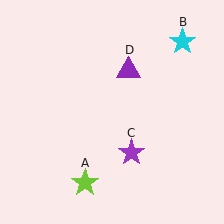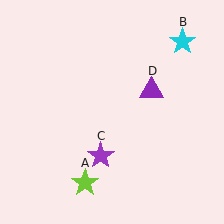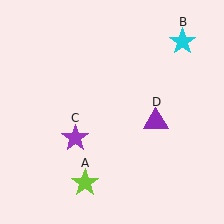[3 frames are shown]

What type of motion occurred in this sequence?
The purple star (object C), purple triangle (object D) rotated clockwise around the center of the scene.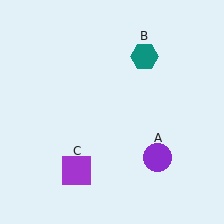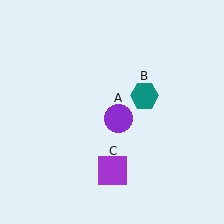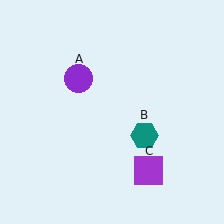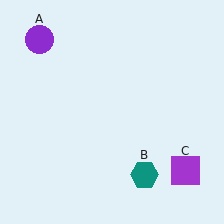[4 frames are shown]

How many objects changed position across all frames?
3 objects changed position: purple circle (object A), teal hexagon (object B), purple square (object C).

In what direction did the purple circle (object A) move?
The purple circle (object A) moved up and to the left.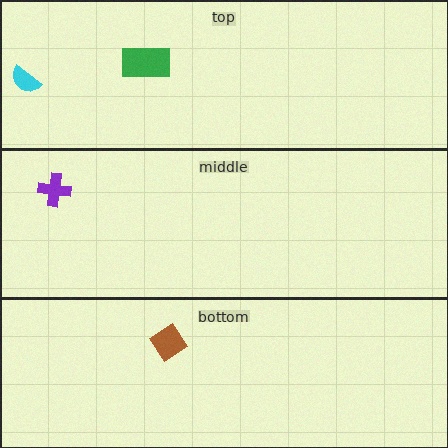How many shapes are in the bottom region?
1.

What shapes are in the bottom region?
The brown diamond.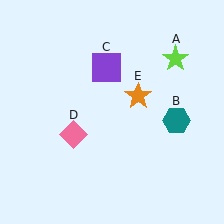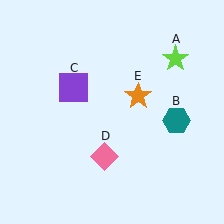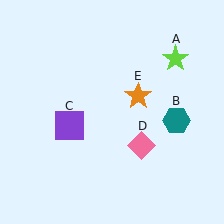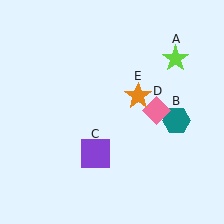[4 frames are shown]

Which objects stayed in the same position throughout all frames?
Lime star (object A) and teal hexagon (object B) and orange star (object E) remained stationary.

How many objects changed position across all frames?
2 objects changed position: purple square (object C), pink diamond (object D).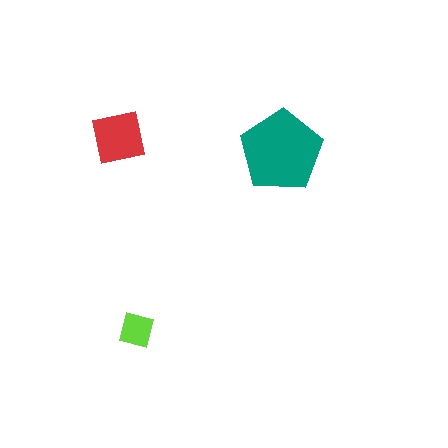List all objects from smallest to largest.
The lime square, the red square, the teal pentagon.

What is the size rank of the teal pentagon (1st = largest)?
1st.